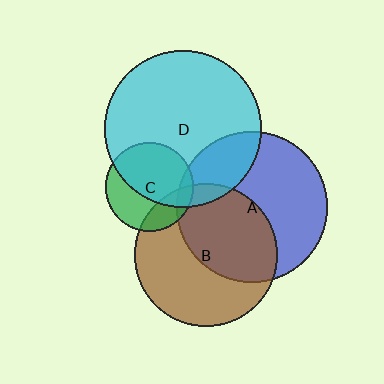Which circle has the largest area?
Circle D (cyan).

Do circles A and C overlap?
Yes.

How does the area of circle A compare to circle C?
Approximately 2.9 times.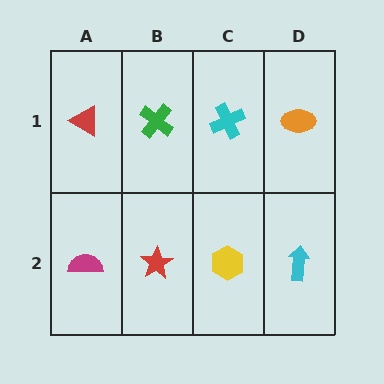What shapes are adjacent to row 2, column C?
A cyan cross (row 1, column C), a red star (row 2, column B), a cyan arrow (row 2, column D).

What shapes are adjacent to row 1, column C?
A yellow hexagon (row 2, column C), a green cross (row 1, column B), an orange ellipse (row 1, column D).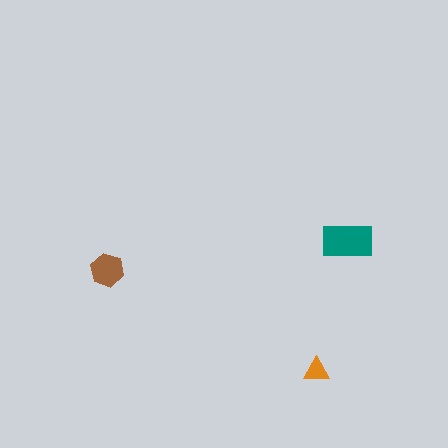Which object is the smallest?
The orange triangle.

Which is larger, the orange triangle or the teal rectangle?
The teal rectangle.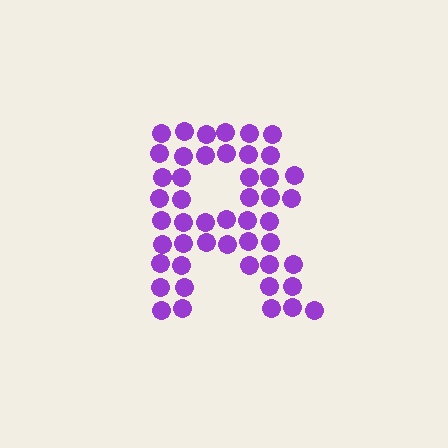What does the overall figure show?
The overall figure shows the letter R.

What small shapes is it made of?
It is made of small circles.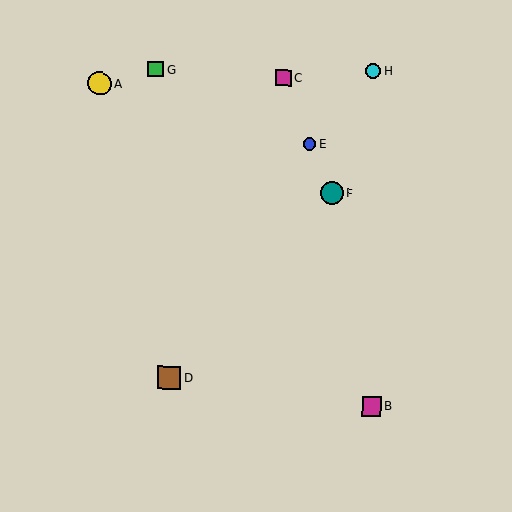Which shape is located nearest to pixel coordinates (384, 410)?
The magenta square (labeled B) at (371, 406) is nearest to that location.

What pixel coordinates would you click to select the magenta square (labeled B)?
Click at (371, 406) to select the magenta square B.